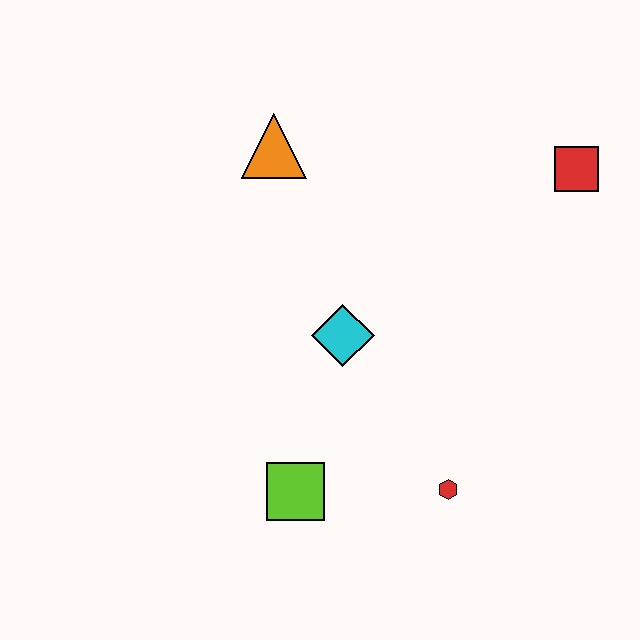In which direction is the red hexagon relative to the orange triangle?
The red hexagon is below the orange triangle.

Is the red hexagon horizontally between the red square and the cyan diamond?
Yes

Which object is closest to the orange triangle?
The cyan diamond is closest to the orange triangle.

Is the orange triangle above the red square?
Yes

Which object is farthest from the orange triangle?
The red hexagon is farthest from the orange triangle.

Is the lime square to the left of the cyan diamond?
Yes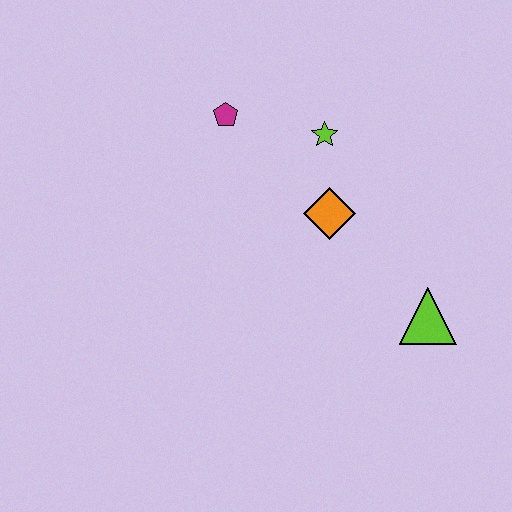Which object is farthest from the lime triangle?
The magenta pentagon is farthest from the lime triangle.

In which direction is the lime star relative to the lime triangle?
The lime star is above the lime triangle.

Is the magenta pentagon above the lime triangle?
Yes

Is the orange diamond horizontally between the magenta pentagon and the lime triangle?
Yes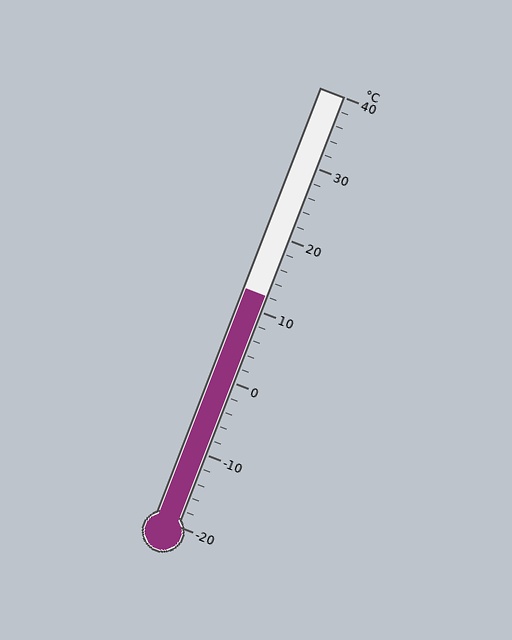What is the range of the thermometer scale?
The thermometer scale ranges from -20°C to 40°C.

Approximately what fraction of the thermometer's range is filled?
The thermometer is filled to approximately 55% of its range.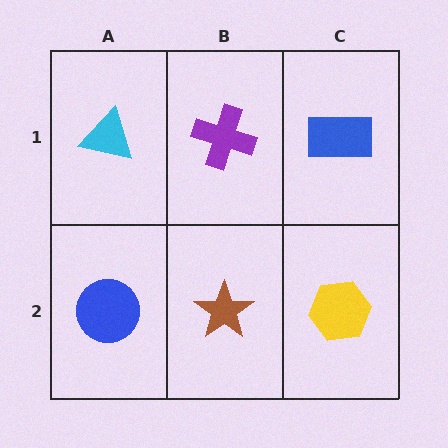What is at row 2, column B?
A brown star.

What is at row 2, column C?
A yellow hexagon.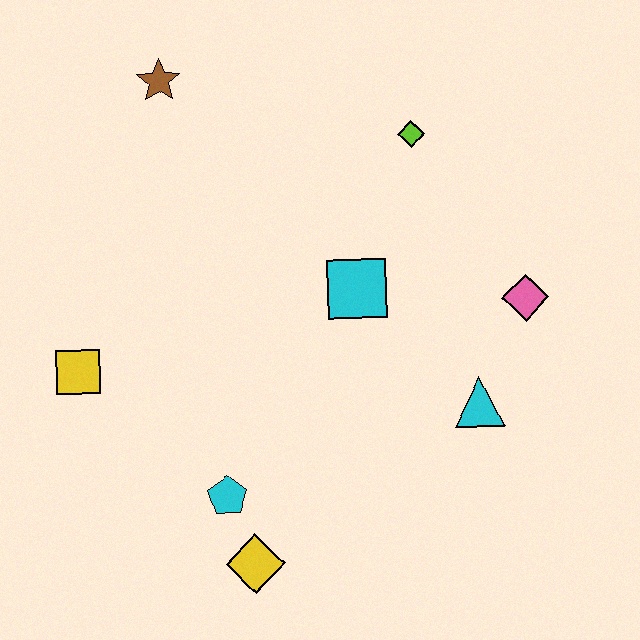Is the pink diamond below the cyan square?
Yes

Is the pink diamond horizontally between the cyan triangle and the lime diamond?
No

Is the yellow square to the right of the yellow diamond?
No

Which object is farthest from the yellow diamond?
The brown star is farthest from the yellow diamond.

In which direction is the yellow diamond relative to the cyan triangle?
The yellow diamond is to the left of the cyan triangle.